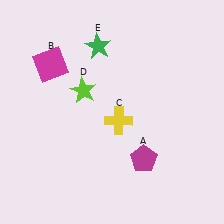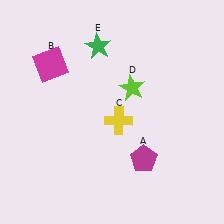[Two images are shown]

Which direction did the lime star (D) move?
The lime star (D) moved right.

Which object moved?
The lime star (D) moved right.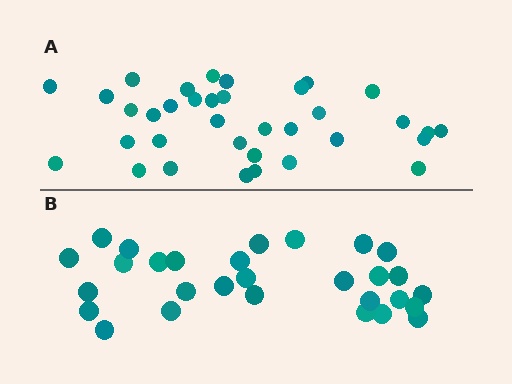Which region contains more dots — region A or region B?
Region A (the top region) has more dots.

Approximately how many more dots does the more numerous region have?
Region A has about 6 more dots than region B.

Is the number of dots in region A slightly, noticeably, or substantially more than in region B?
Region A has only slightly more — the two regions are fairly close. The ratio is roughly 1.2 to 1.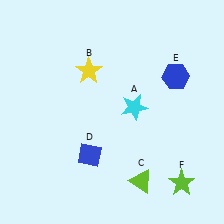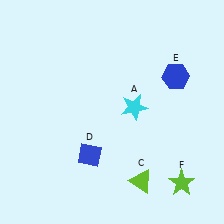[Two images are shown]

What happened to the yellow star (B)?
The yellow star (B) was removed in Image 2. It was in the top-left area of Image 1.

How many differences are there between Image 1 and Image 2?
There is 1 difference between the two images.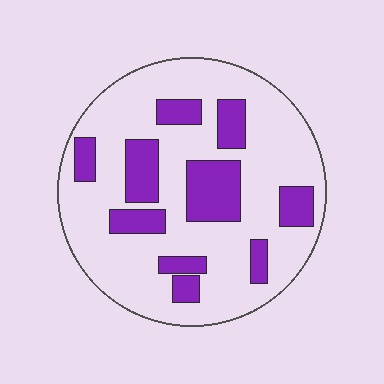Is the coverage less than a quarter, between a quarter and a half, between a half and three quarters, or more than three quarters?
Between a quarter and a half.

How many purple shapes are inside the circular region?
10.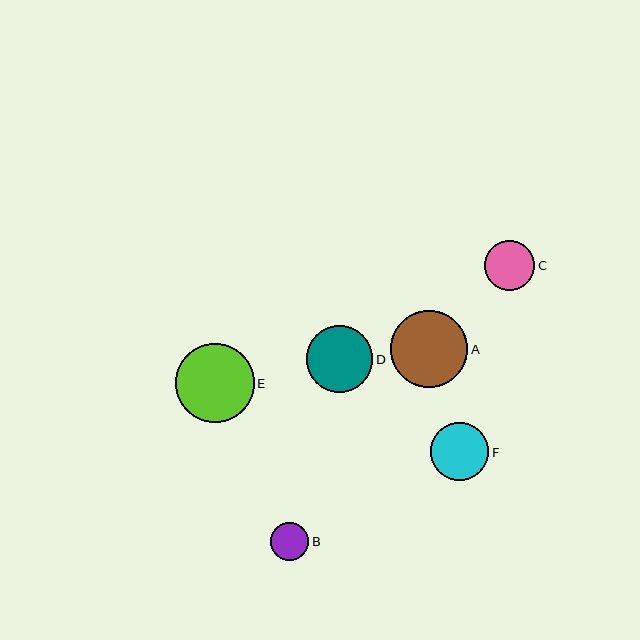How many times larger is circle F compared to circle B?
Circle F is approximately 1.5 times the size of circle B.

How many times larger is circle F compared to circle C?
Circle F is approximately 1.2 times the size of circle C.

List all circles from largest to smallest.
From largest to smallest: E, A, D, F, C, B.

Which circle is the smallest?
Circle B is the smallest with a size of approximately 38 pixels.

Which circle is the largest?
Circle E is the largest with a size of approximately 79 pixels.